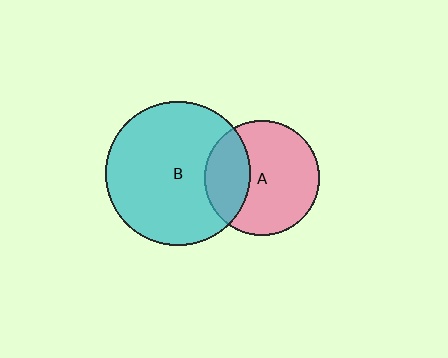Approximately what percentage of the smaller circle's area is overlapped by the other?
Approximately 30%.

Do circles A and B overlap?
Yes.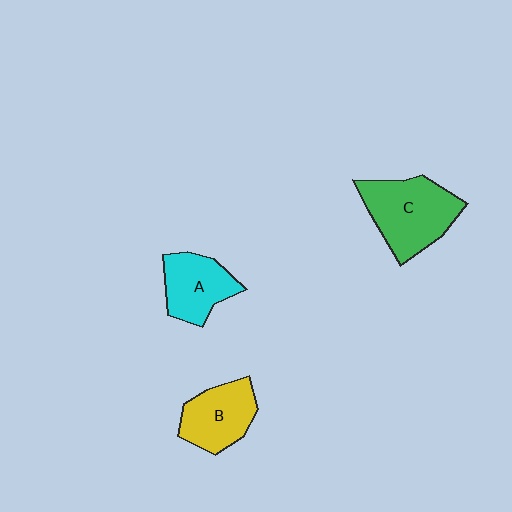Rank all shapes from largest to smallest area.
From largest to smallest: C (green), B (yellow), A (cyan).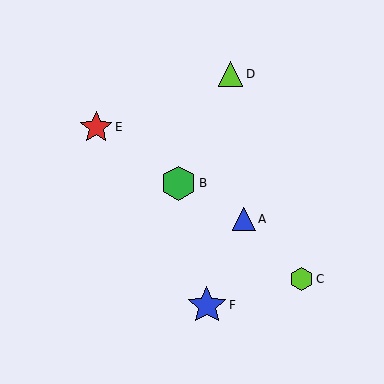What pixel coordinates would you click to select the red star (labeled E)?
Click at (96, 127) to select the red star E.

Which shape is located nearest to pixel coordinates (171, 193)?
The green hexagon (labeled B) at (179, 183) is nearest to that location.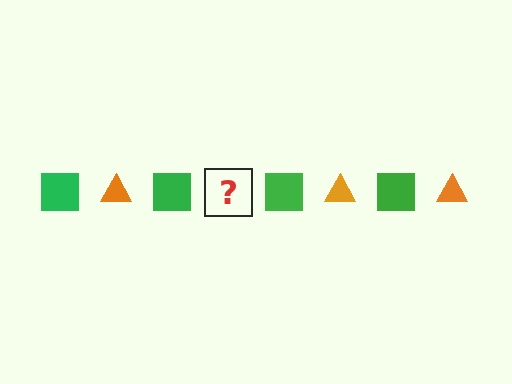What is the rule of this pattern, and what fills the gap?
The rule is that the pattern alternates between green square and orange triangle. The gap should be filled with an orange triangle.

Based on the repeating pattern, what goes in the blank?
The blank should be an orange triangle.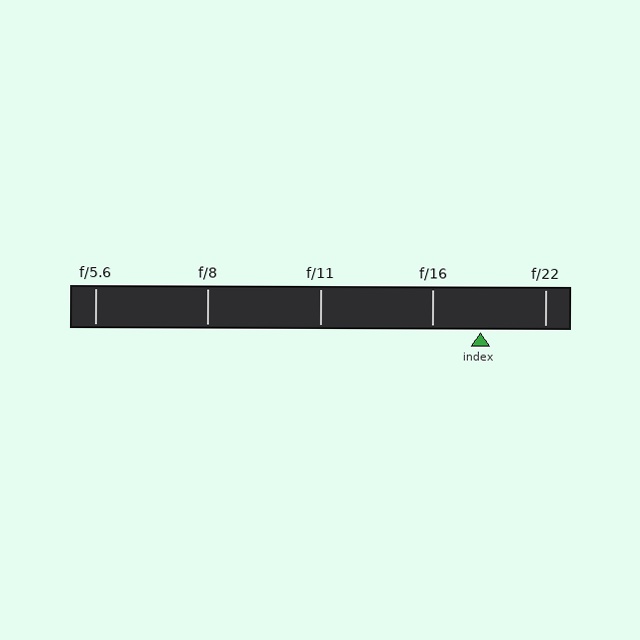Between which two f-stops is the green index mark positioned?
The index mark is between f/16 and f/22.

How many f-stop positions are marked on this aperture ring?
There are 5 f-stop positions marked.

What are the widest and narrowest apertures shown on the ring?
The widest aperture shown is f/5.6 and the narrowest is f/22.